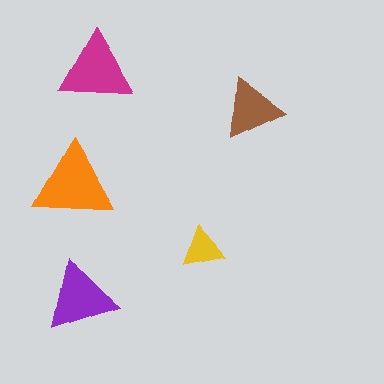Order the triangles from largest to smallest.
the orange one, the magenta one, the purple one, the brown one, the yellow one.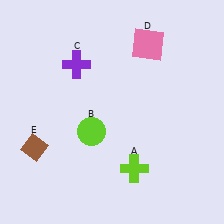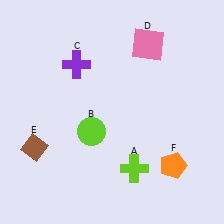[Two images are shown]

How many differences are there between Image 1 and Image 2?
There is 1 difference between the two images.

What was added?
An orange pentagon (F) was added in Image 2.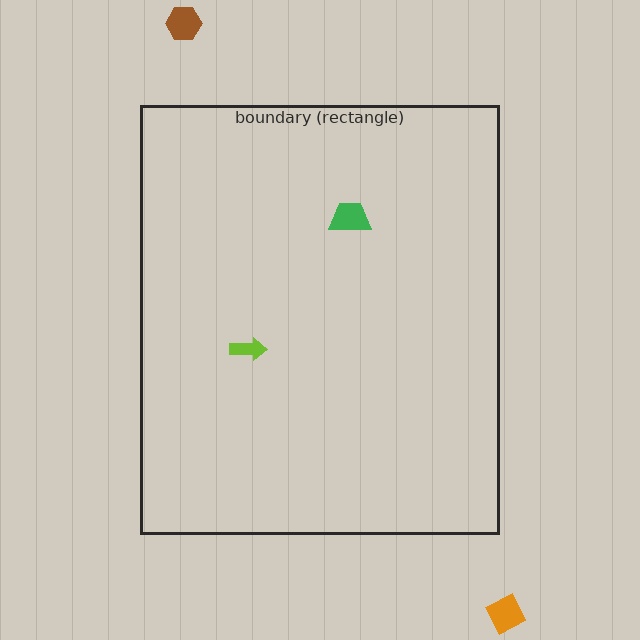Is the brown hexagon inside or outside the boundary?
Outside.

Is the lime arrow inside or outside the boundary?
Inside.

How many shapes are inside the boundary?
2 inside, 2 outside.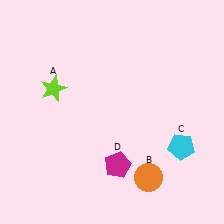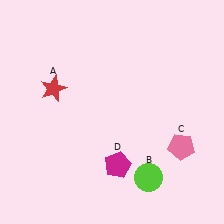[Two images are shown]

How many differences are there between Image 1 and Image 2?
There are 3 differences between the two images.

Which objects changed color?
A changed from lime to red. B changed from orange to lime. C changed from cyan to pink.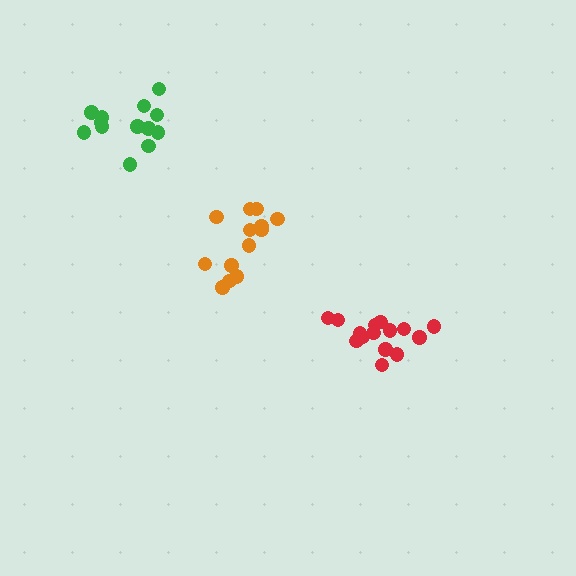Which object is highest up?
The green cluster is topmost.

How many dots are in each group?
Group 1: 13 dots, Group 2: 13 dots, Group 3: 15 dots (41 total).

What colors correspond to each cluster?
The clusters are colored: orange, green, red.